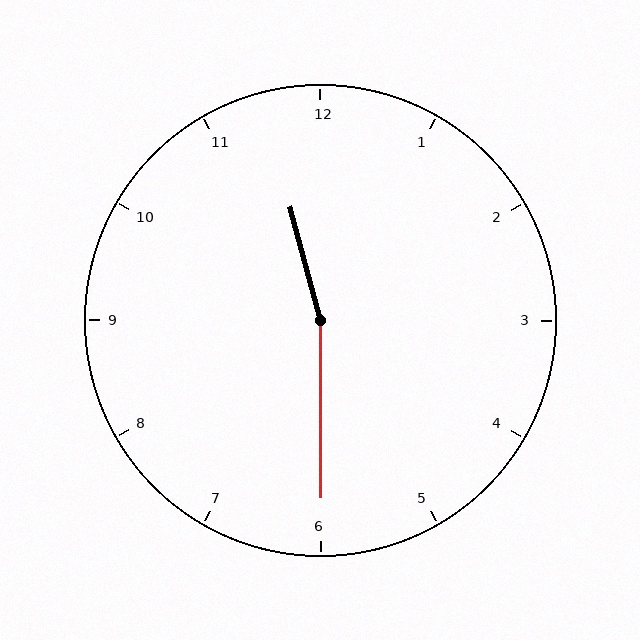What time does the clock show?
11:30.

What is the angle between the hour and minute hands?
Approximately 165 degrees.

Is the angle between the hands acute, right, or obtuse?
It is obtuse.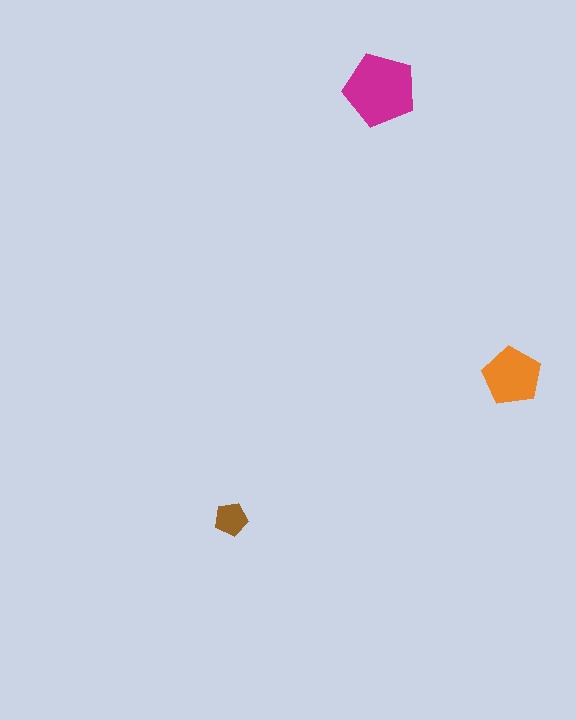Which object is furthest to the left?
The brown pentagon is leftmost.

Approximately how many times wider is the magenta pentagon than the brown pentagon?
About 2 times wider.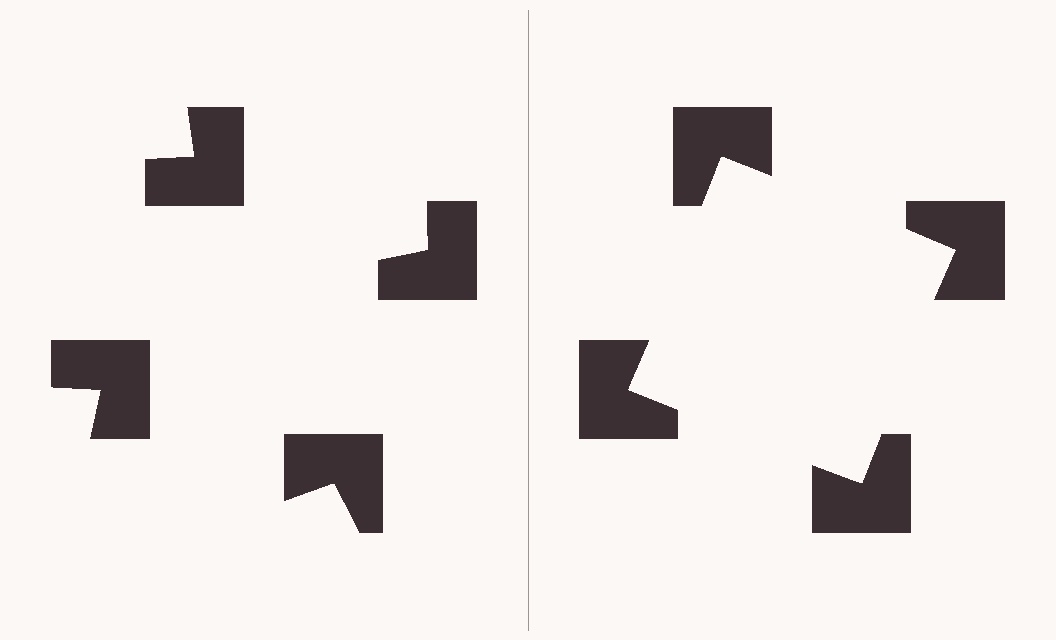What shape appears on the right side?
An illusory square.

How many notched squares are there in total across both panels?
8 — 4 on each side.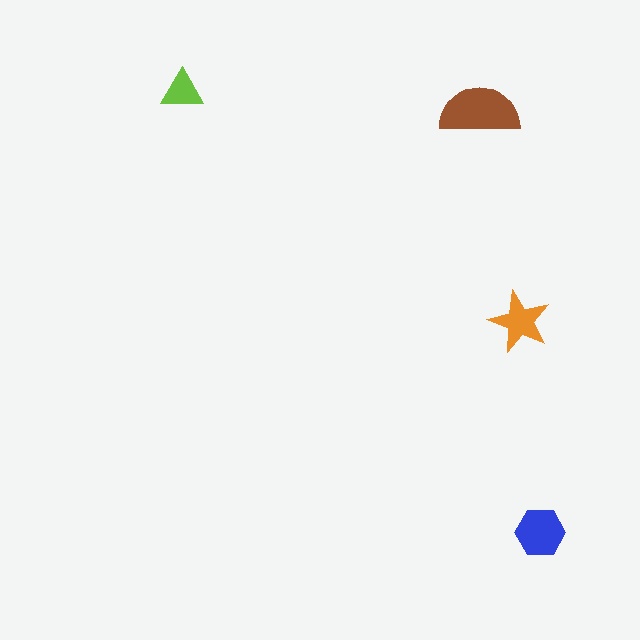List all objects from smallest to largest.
The lime triangle, the orange star, the blue hexagon, the brown semicircle.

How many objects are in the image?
There are 4 objects in the image.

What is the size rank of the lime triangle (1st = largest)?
4th.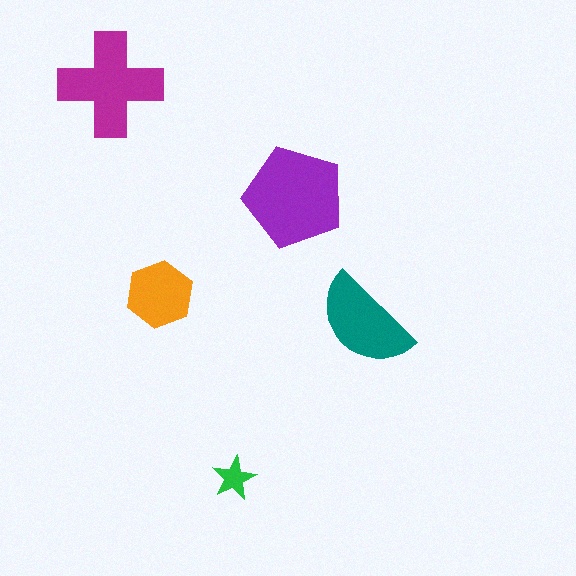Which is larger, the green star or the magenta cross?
The magenta cross.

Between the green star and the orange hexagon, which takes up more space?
The orange hexagon.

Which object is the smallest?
The green star.